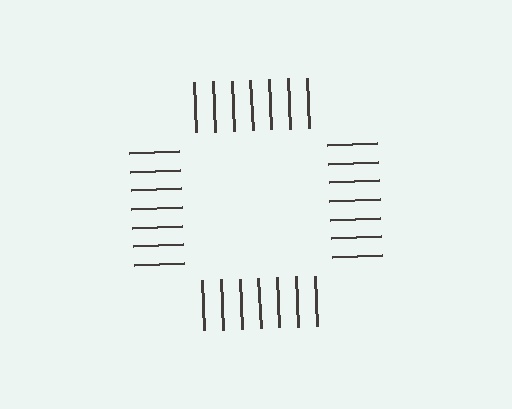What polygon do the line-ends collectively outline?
An illusory square — the line segments terminate on its edges but no continuous stroke is drawn.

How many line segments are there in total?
28 — 7 along each of the 4 edges.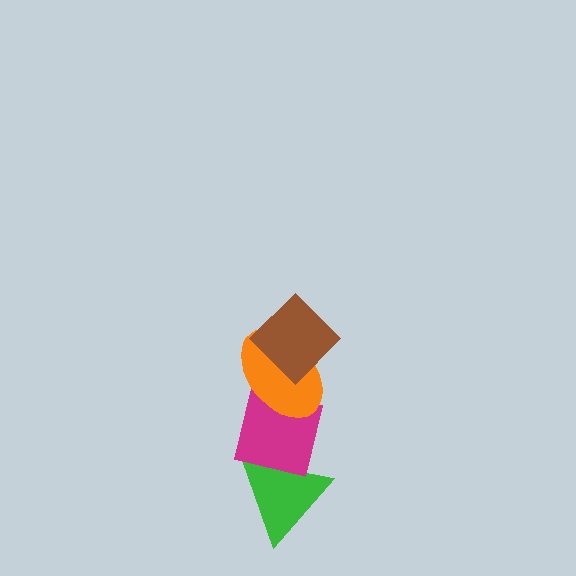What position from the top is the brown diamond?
The brown diamond is 1st from the top.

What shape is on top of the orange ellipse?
The brown diamond is on top of the orange ellipse.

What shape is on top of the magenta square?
The orange ellipse is on top of the magenta square.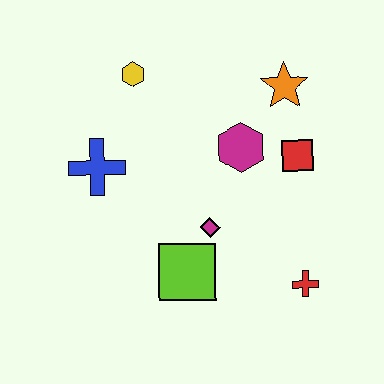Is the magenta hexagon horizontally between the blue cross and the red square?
Yes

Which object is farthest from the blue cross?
The red cross is farthest from the blue cross.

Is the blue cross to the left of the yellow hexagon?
Yes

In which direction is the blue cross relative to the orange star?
The blue cross is to the left of the orange star.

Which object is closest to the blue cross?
The yellow hexagon is closest to the blue cross.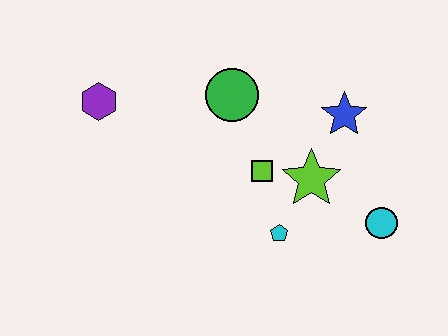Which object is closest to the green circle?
The lime square is closest to the green circle.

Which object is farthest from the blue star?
The purple hexagon is farthest from the blue star.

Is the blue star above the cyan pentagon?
Yes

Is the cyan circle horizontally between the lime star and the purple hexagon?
No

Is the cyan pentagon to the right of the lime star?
No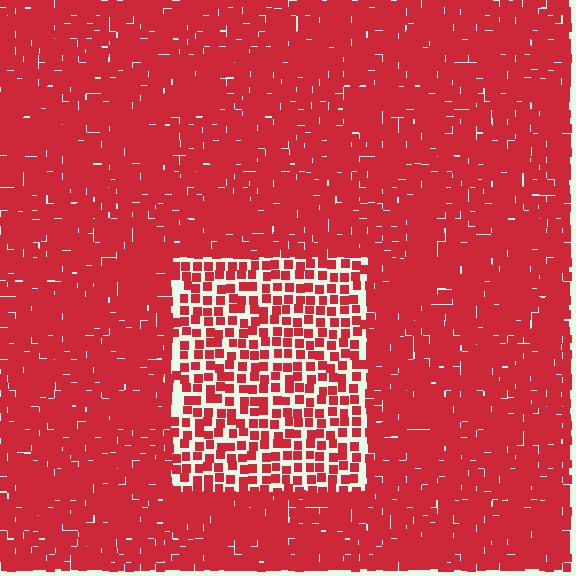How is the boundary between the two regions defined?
The boundary is defined by a change in element density (approximately 2.1x ratio). All elements are the same color, size, and shape.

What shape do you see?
I see a rectangle.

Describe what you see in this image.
The image contains small red elements arranged at two different densities. A rectangle-shaped region is visible where the elements are less densely packed than the surrounding area.